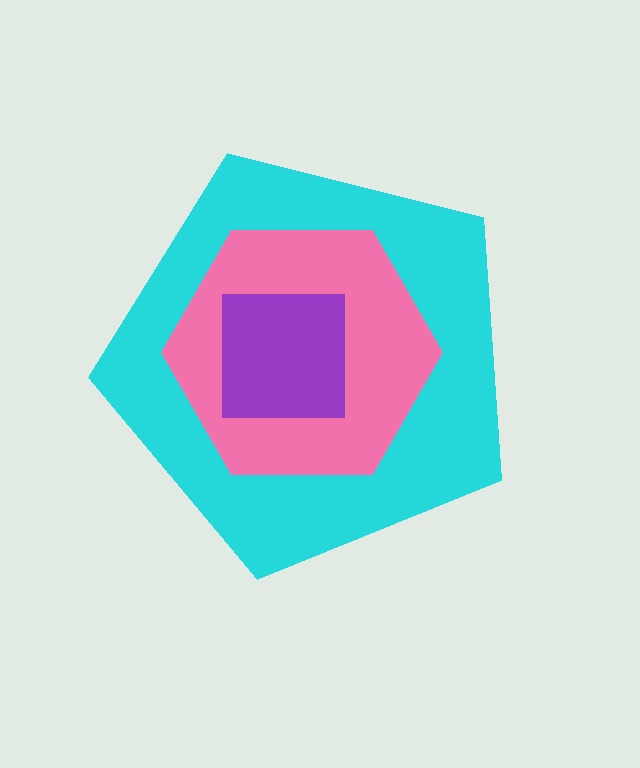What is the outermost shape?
The cyan pentagon.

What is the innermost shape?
The purple square.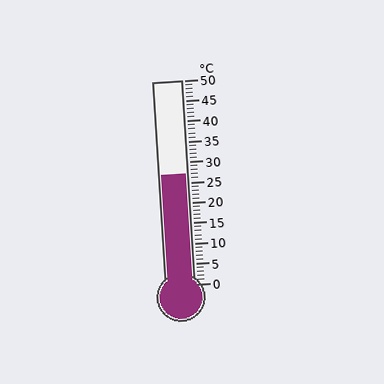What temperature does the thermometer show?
The thermometer shows approximately 27°C.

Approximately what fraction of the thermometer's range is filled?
The thermometer is filled to approximately 55% of its range.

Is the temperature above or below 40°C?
The temperature is below 40°C.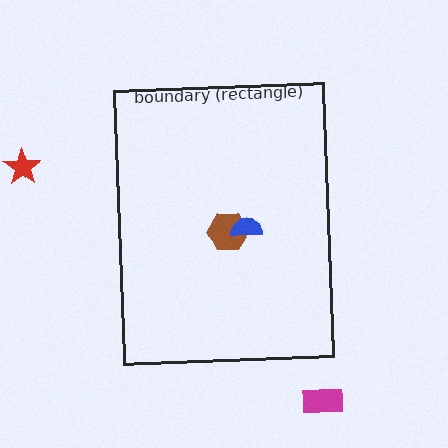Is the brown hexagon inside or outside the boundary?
Inside.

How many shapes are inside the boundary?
2 inside, 2 outside.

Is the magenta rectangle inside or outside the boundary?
Outside.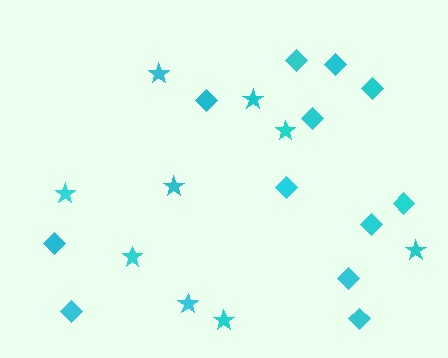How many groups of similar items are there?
There are 2 groups: one group of diamonds (12) and one group of stars (9).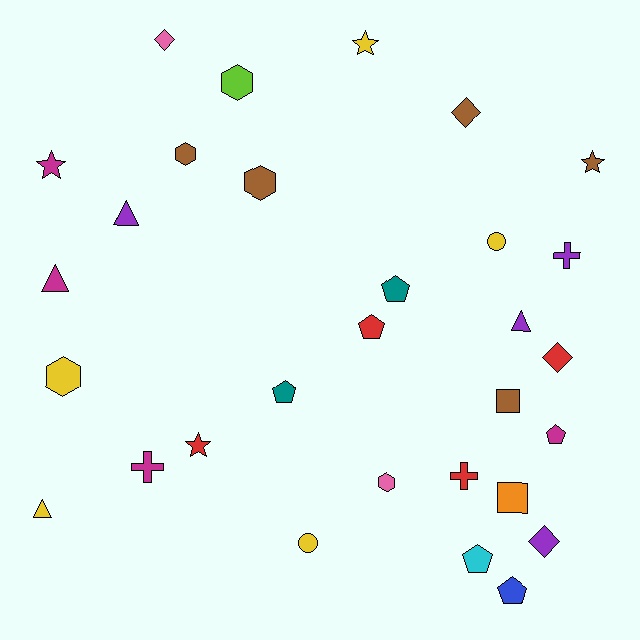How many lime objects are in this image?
There is 1 lime object.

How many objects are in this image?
There are 30 objects.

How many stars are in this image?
There are 4 stars.